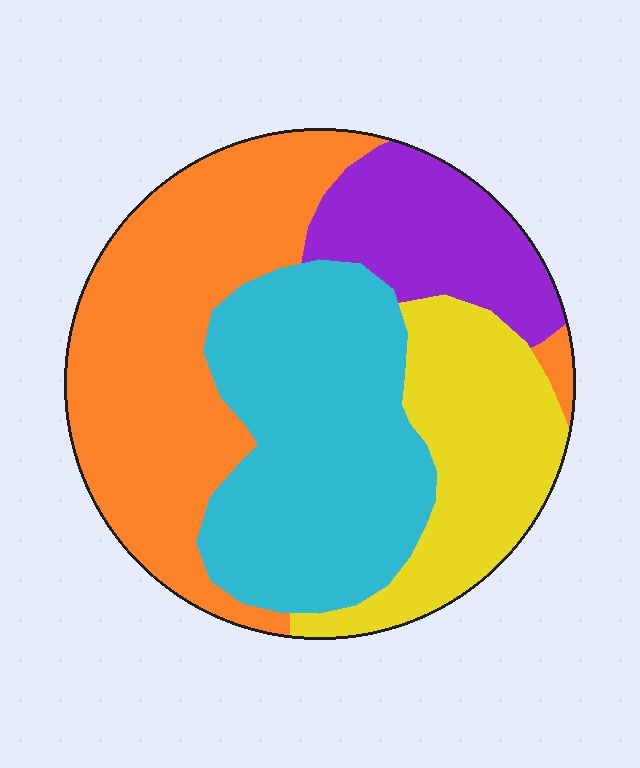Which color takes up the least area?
Purple, at roughly 15%.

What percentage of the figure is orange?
Orange takes up between a third and a half of the figure.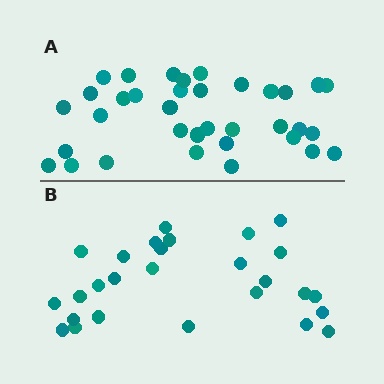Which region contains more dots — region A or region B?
Region A (the top region) has more dots.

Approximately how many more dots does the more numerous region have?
Region A has roughly 8 or so more dots than region B.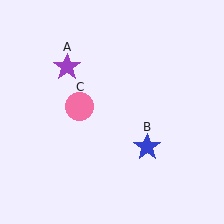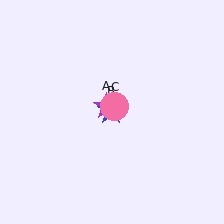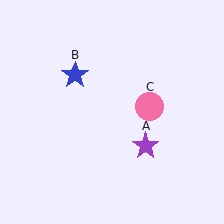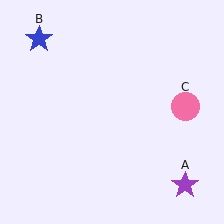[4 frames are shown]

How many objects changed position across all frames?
3 objects changed position: purple star (object A), blue star (object B), pink circle (object C).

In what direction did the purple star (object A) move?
The purple star (object A) moved down and to the right.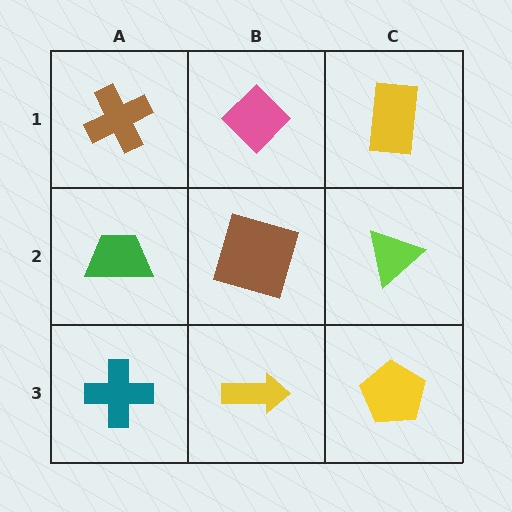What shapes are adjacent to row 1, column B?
A brown square (row 2, column B), a brown cross (row 1, column A), a yellow rectangle (row 1, column C).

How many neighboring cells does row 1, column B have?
3.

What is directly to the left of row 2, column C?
A brown square.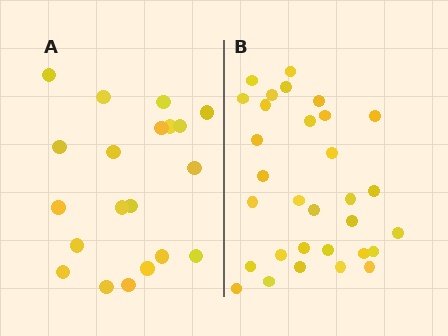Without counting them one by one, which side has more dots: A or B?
Region B (the right region) has more dots.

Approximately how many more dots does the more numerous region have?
Region B has roughly 12 or so more dots than region A.